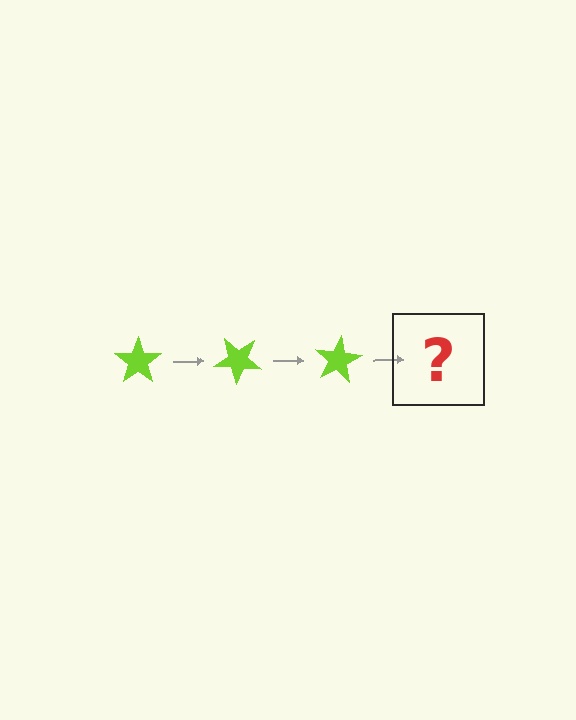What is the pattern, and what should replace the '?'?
The pattern is that the star rotates 40 degrees each step. The '?' should be a lime star rotated 120 degrees.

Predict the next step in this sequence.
The next step is a lime star rotated 120 degrees.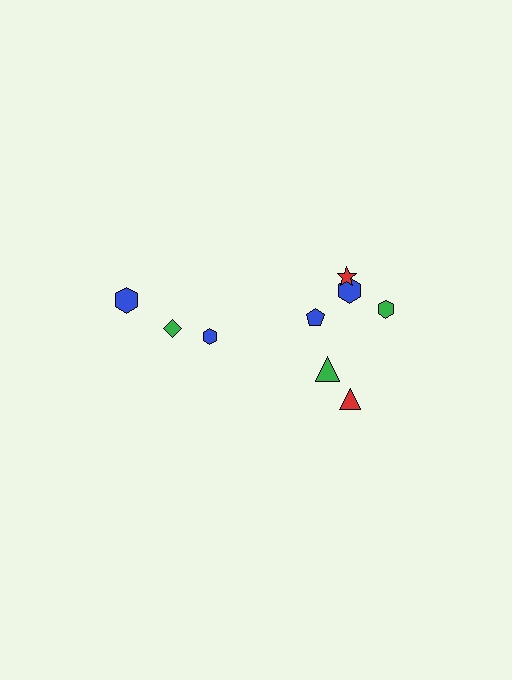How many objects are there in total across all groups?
There are 9 objects.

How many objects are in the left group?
There are 3 objects.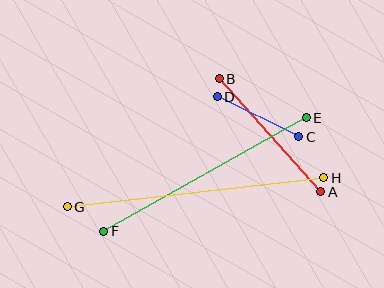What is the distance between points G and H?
The distance is approximately 258 pixels.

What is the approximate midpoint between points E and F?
The midpoint is at approximately (205, 175) pixels.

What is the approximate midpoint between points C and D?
The midpoint is at approximately (258, 117) pixels.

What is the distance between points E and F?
The distance is approximately 232 pixels.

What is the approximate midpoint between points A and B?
The midpoint is at approximately (270, 135) pixels.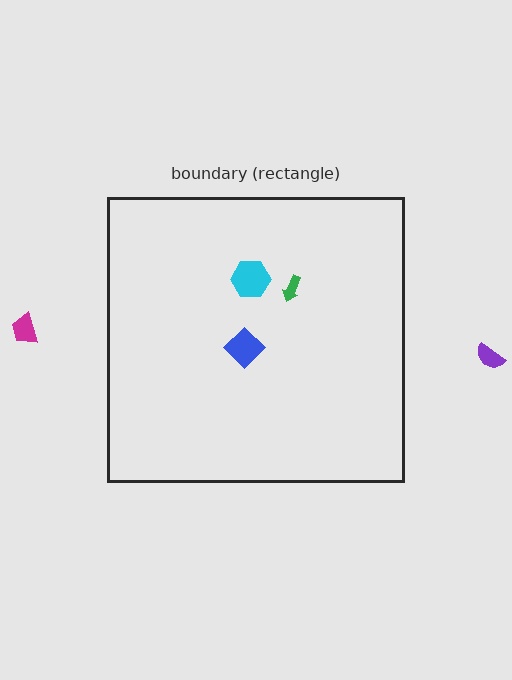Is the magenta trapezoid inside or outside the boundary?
Outside.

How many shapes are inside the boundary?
3 inside, 2 outside.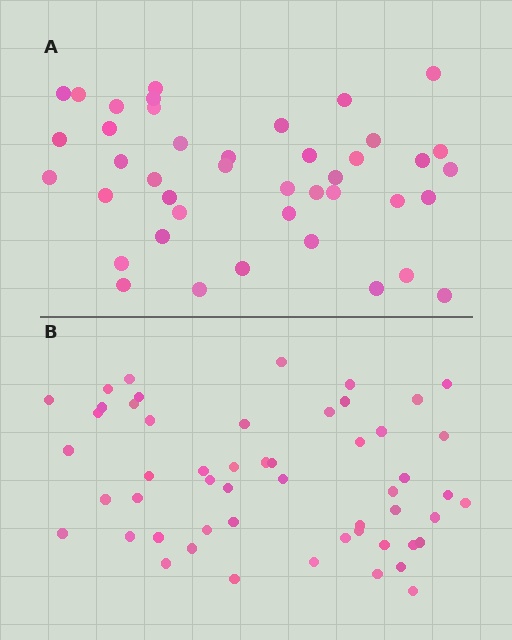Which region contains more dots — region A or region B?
Region B (the bottom region) has more dots.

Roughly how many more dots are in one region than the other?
Region B has roughly 12 or so more dots than region A.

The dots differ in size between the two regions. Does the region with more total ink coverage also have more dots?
No. Region A has more total ink coverage because its dots are larger, but region B actually contains more individual dots. Total area can be misleading — the number of items is what matters here.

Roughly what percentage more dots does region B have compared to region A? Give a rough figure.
About 25% more.